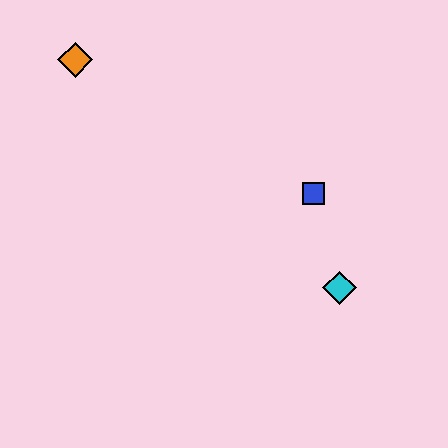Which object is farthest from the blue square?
The orange diamond is farthest from the blue square.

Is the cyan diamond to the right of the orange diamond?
Yes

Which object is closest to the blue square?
The cyan diamond is closest to the blue square.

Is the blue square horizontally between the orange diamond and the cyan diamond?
Yes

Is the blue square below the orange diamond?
Yes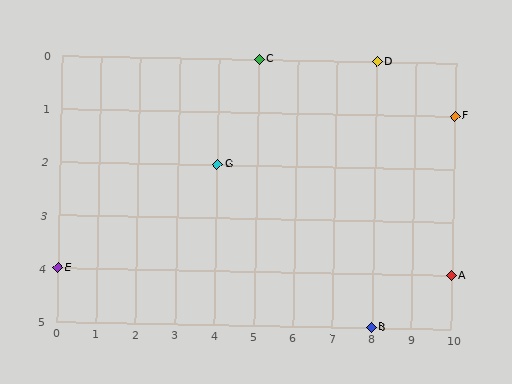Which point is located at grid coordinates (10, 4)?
Point A is at (10, 4).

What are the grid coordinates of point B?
Point B is at grid coordinates (8, 5).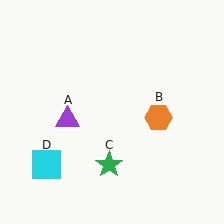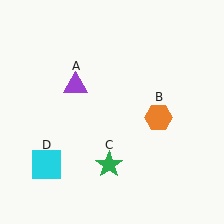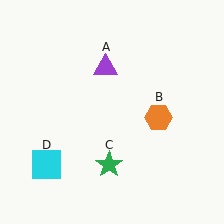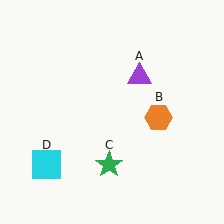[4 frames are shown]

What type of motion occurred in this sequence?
The purple triangle (object A) rotated clockwise around the center of the scene.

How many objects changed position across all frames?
1 object changed position: purple triangle (object A).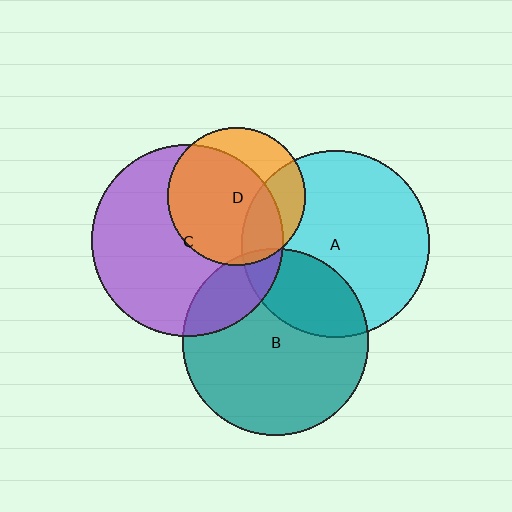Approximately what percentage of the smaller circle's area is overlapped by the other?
Approximately 70%.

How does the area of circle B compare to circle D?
Approximately 1.8 times.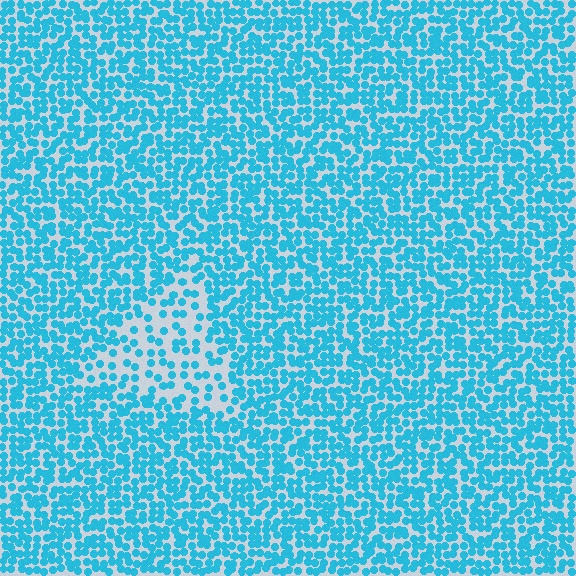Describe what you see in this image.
The image contains small cyan elements arranged at two different densities. A triangle-shaped region is visible where the elements are less densely packed than the surrounding area.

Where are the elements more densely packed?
The elements are more densely packed outside the triangle boundary.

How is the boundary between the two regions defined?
The boundary is defined by a change in element density (approximately 2.1x ratio). All elements are the same color, size, and shape.